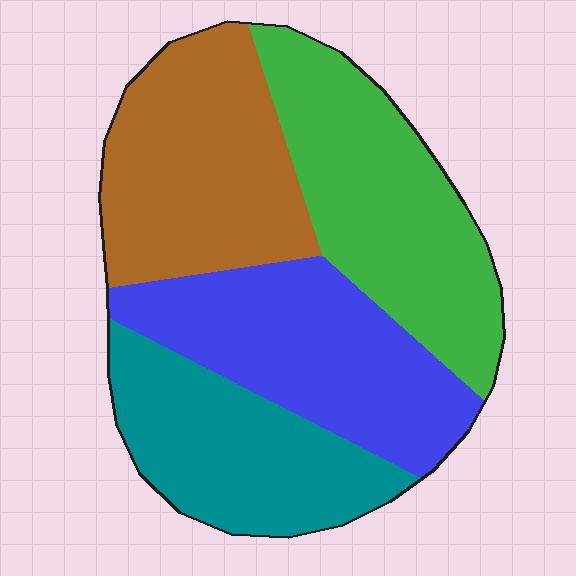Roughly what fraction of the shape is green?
Green covers roughly 25% of the shape.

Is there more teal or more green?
Green.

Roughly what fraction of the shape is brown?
Brown takes up about one quarter (1/4) of the shape.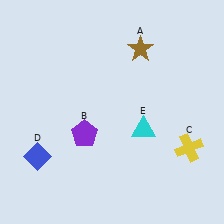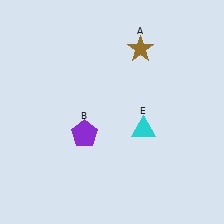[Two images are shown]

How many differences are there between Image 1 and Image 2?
There are 2 differences between the two images.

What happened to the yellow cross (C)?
The yellow cross (C) was removed in Image 2. It was in the bottom-right area of Image 1.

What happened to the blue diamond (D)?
The blue diamond (D) was removed in Image 2. It was in the bottom-left area of Image 1.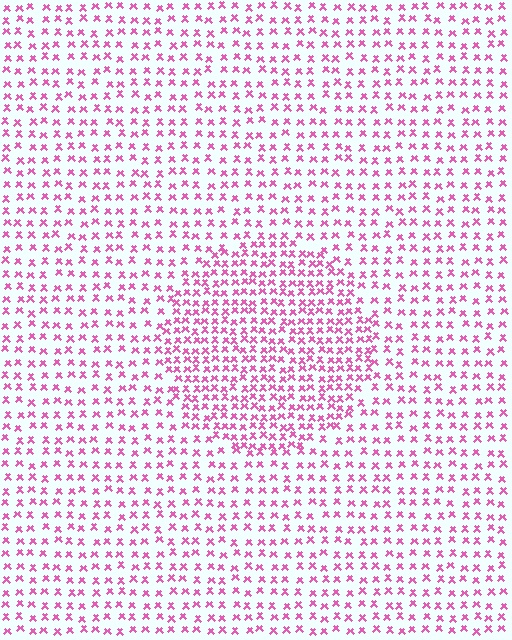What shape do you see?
I see a circle.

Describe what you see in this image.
The image contains small pink elements arranged at two different densities. A circle-shaped region is visible where the elements are more densely packed than the surrounding area.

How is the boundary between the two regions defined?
The boundary is defined by a change in element density (approximately 1.8x ratio). All elements are the same color, size, and shape.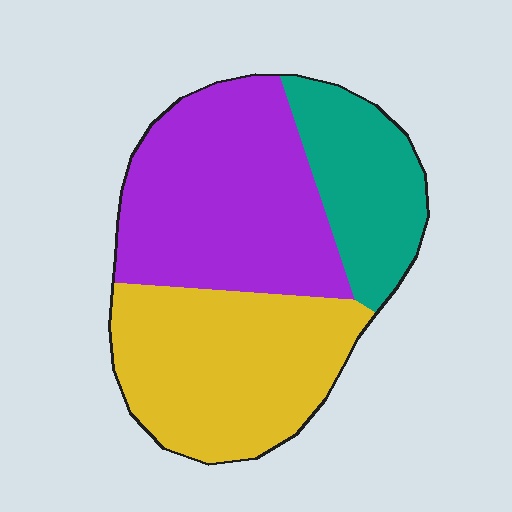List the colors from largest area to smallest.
From largest to smallest: purple, yellow, teal.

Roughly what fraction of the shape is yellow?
Yellow covers about 40% of the shape.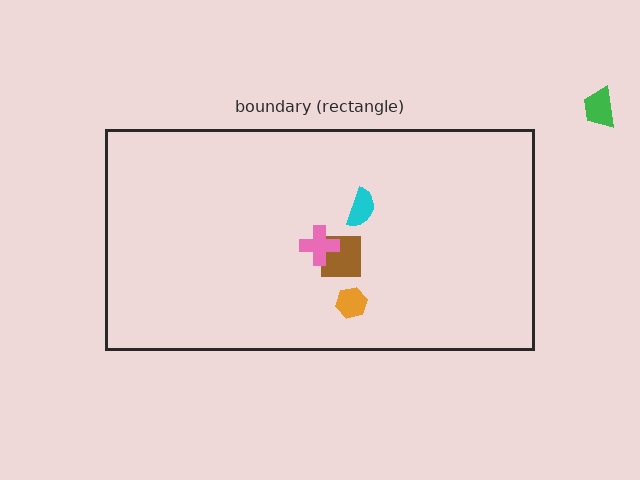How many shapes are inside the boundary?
4 inside, 1 outside.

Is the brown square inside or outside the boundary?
Inside.